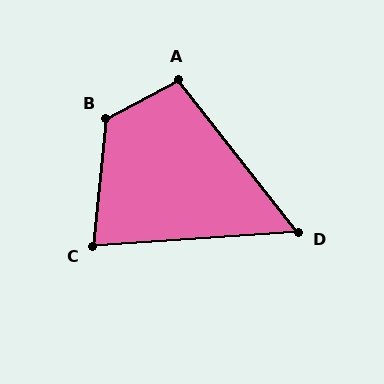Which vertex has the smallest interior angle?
D, at approximately 56 degrees.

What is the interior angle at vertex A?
Approximately 100 degrees (obtuse).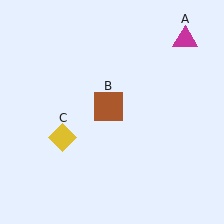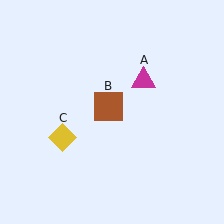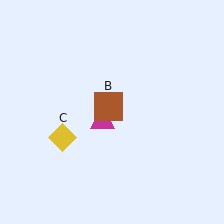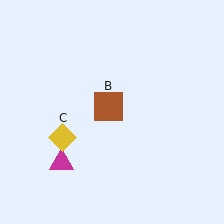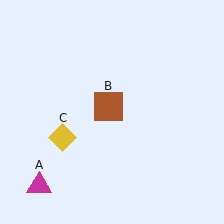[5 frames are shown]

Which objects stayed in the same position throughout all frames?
Brown square (object B) and yellow diamond (object C) remained stationary.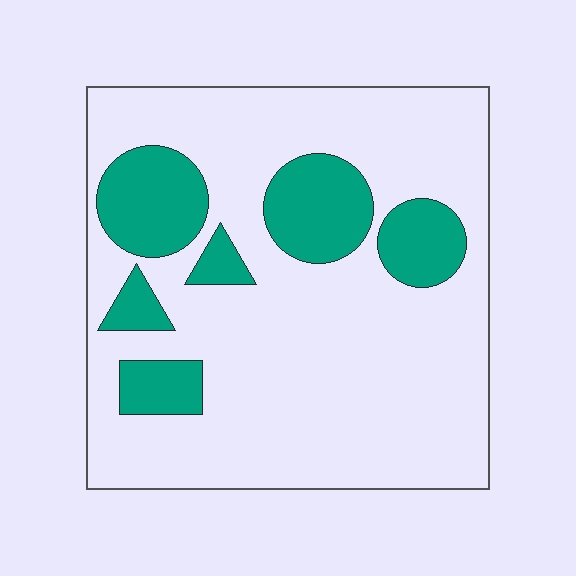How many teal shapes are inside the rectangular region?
6.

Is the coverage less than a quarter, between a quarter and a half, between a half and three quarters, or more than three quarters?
Less than a quarter.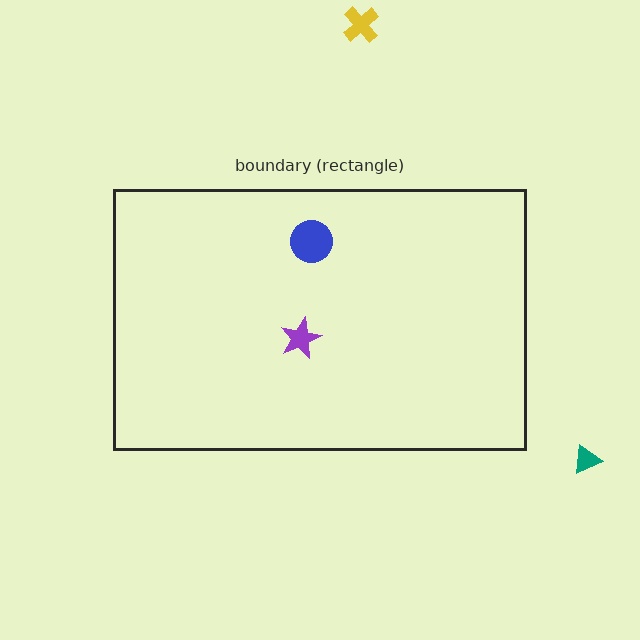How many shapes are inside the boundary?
2 inside, 2 outside.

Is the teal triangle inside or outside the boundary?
Outside.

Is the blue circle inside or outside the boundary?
Inside.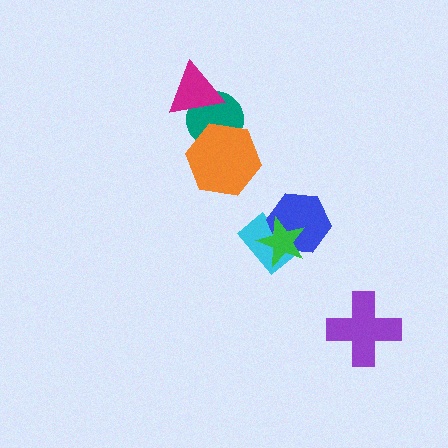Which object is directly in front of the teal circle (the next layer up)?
The magenta triangle is directly in front of the teal circle.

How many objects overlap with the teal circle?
2 objects overlap with the teal circle.